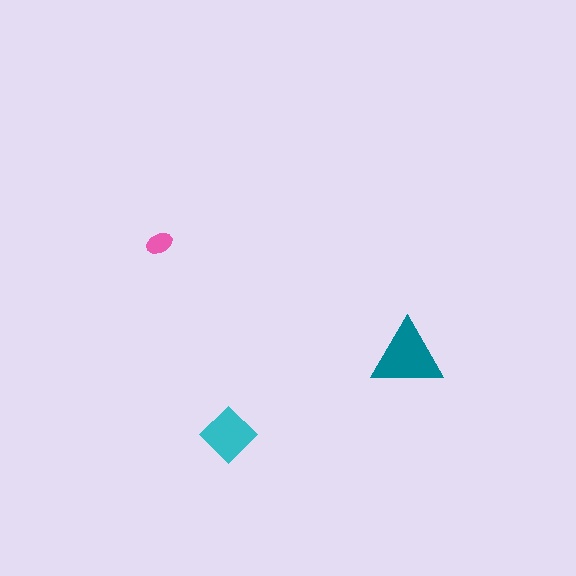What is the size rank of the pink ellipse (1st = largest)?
3rd.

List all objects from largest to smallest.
The teal triangle, the cyan diamond, the pink ellipse.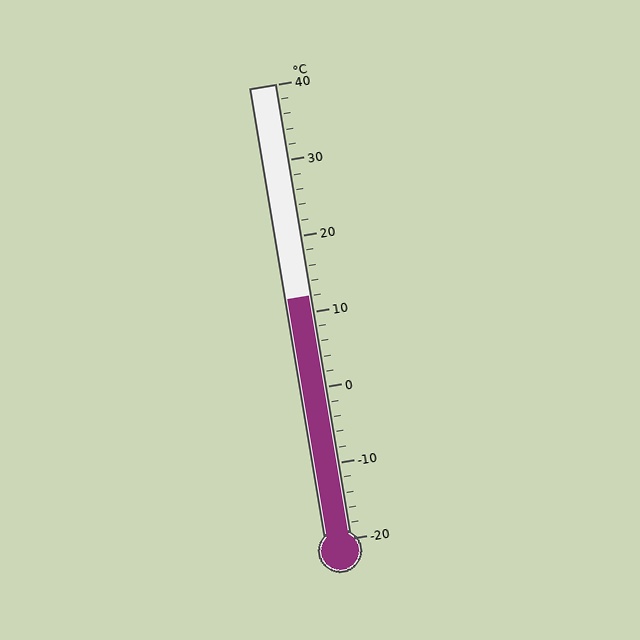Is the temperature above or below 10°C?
The temperature is above 10°C.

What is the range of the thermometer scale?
The thermometer scale ranges from -20°C to 40°C.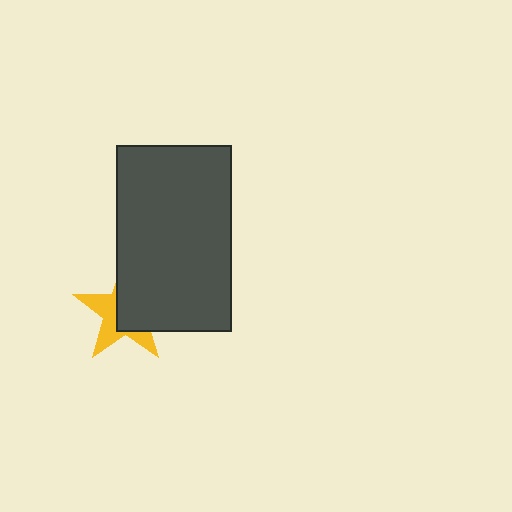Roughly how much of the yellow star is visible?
A small part of it is visible (roughly 45%).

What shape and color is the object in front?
The object in front is a dark gray rectangle.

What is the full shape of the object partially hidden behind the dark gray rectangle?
The partially hidden object is a yellow star.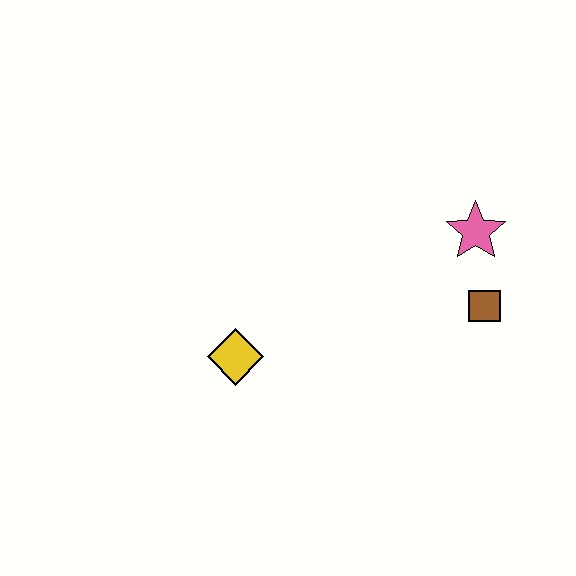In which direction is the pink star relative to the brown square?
The pink star is above the brown square.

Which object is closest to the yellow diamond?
The brown square is closest to the yellow diamond.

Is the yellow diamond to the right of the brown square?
No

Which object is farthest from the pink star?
The yellow diamond is farthest from the pink star.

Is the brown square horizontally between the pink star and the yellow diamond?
No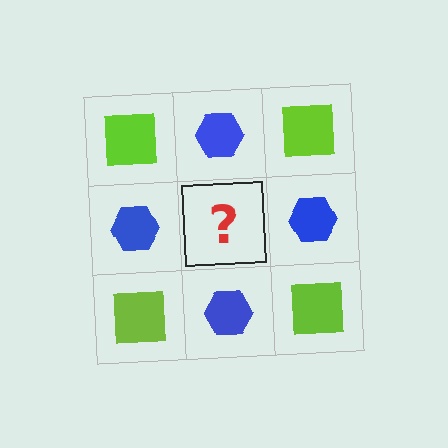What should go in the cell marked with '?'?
The missing cell should contain a lime square.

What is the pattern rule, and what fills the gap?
The rule is that it alternates lime square and blue hexagon in a checkerboard pattern. The gap should be filled with a lime square.